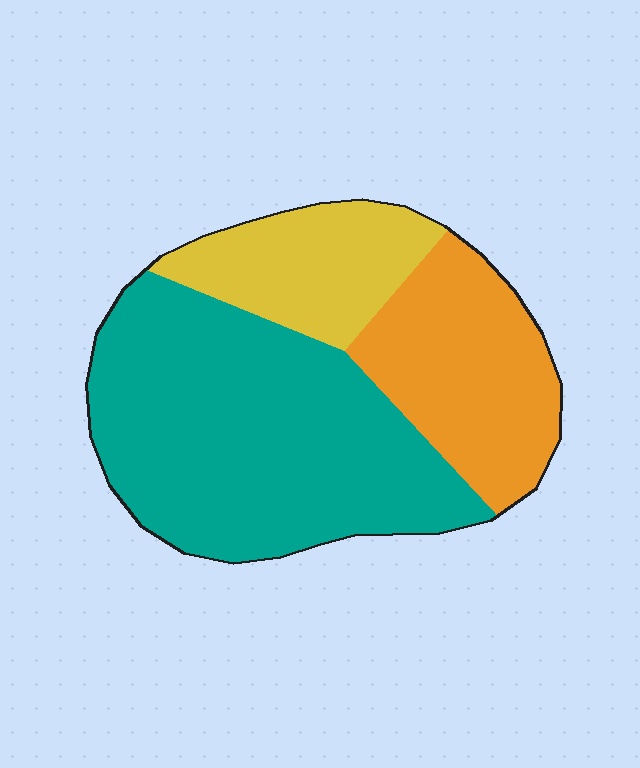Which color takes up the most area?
Teal, at roughly 55%.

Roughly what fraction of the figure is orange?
Orange covers about 25% of the figure.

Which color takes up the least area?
Yellow, at roughly 20%.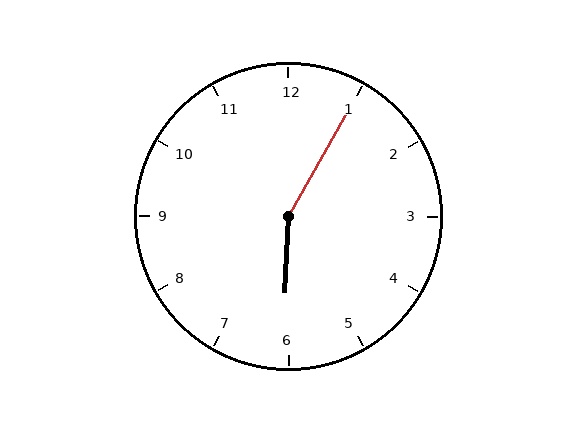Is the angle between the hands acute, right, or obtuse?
It is obtuse.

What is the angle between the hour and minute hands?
Approximately 152 degrees.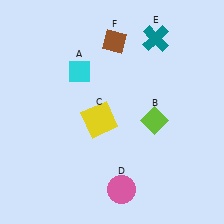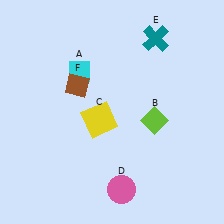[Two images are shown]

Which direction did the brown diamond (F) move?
The brown diamond (F) moved down.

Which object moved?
The brown diamond (F) moved down.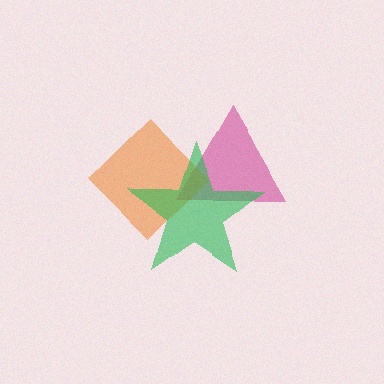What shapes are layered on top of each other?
The layered shapes are: a magenta triangle, an orange diamond, a green star.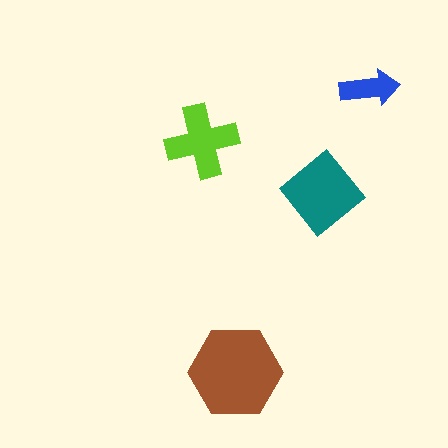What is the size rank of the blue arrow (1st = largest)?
4th.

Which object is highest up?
The blue arrow is topmost.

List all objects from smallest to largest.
The blue arrow, the lime cross, the teal diamond, the brown hexagon.